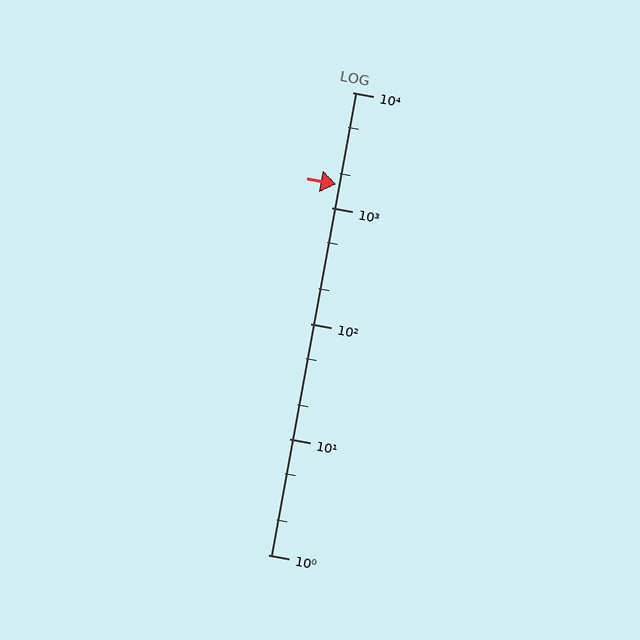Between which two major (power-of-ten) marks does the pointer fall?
The pointer is between 1000 and 10000.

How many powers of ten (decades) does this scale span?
The scale spans 4 decades, from 1 to 10000.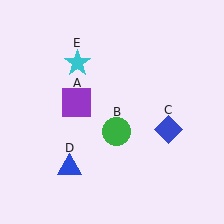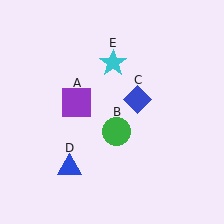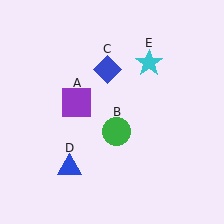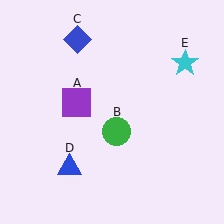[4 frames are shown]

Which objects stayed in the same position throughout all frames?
Purple square (object A) and green circle (object B) and blue triangle (object D) remained stationary.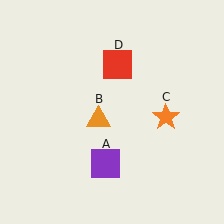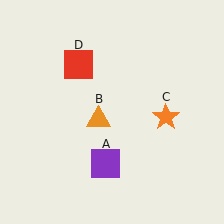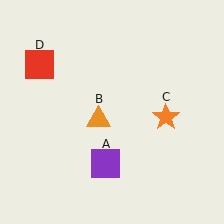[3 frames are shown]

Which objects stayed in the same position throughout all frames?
Purple square (object A) and orange triangle (object B) and orange star (object C) remained stationary.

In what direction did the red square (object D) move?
The red square (object D) moved left.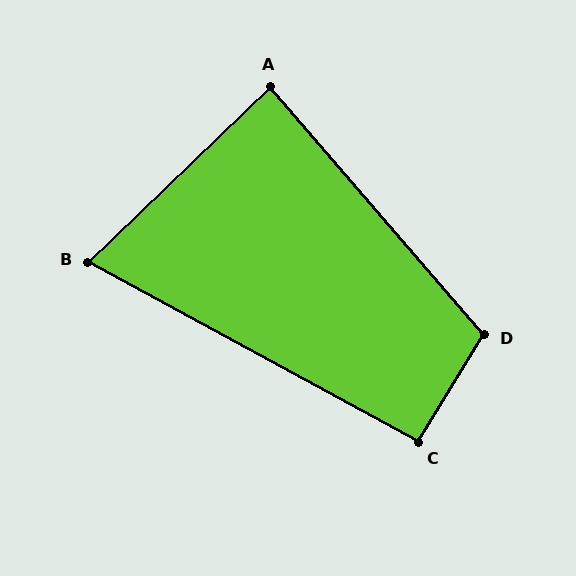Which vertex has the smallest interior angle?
B, at approximately 72 degrees.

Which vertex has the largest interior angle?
D, at approximately 108 degrees.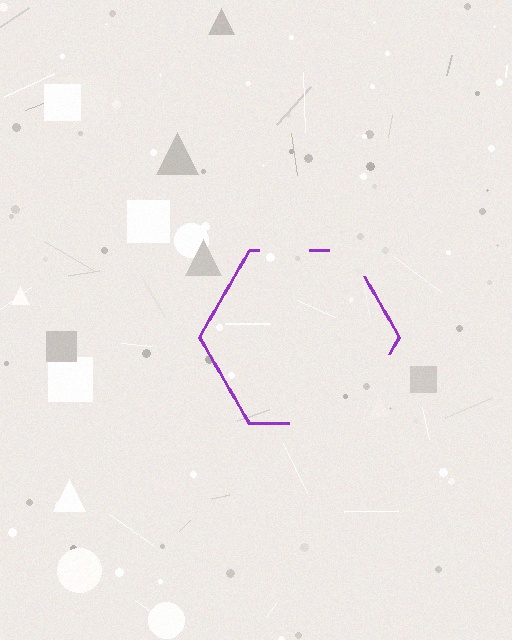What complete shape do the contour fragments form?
The contour fragments form a hexagon.